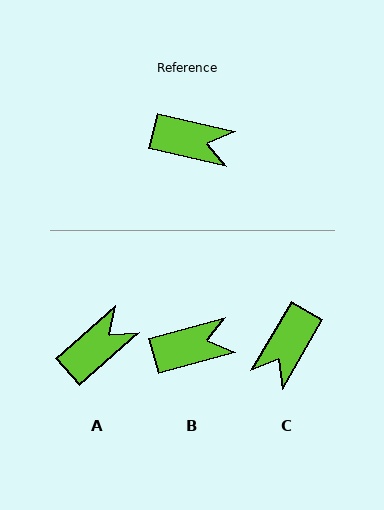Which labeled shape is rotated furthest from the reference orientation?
C, about 107 degrees away.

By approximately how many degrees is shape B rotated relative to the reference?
Approximately 29 degrees counter-clockwise.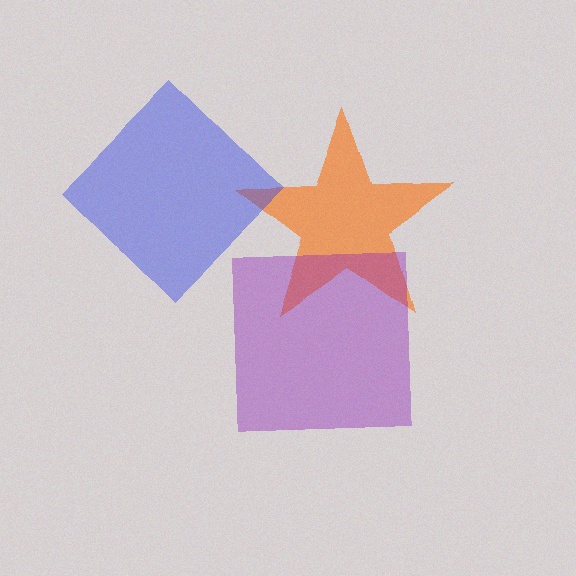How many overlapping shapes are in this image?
There are 3 overlapping shapes in the image.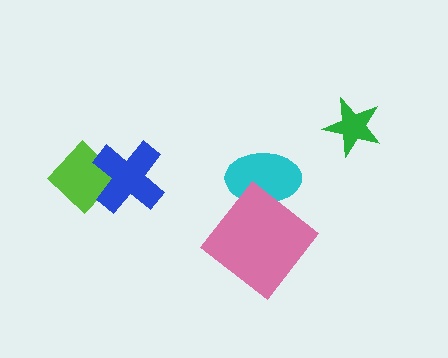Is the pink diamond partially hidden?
No, no other shape covers it.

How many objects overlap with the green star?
0 objects overlap with the green star.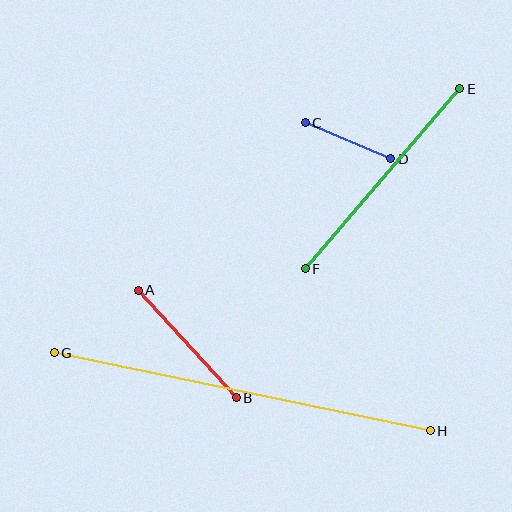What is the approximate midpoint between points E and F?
The midpoint is at approximately (383, 179) pixels.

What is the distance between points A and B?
The distance is approximately 146 pixels.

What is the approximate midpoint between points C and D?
The midpoint is at approximately (348, 141) pixels.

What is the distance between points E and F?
The distance is approximately 237 pixels.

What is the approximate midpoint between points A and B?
The midpoint is at approximately (187, 344) pixels.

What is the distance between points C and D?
The distance is approximately 93 pixels.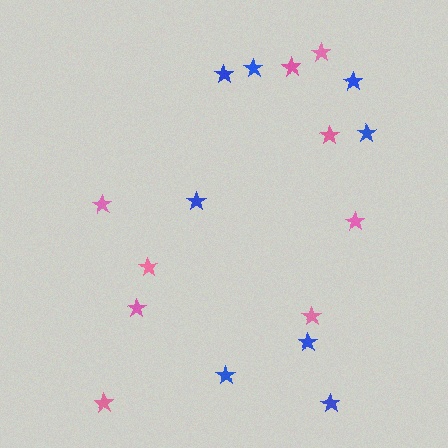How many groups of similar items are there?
There are 2 groups: one group of pink stars (9) and one group of blue stars (8).